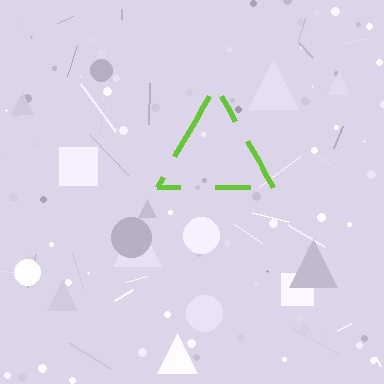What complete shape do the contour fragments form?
The contour fragments form a triangle.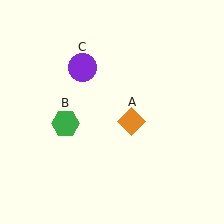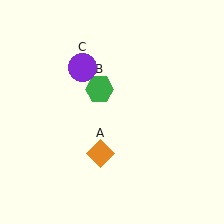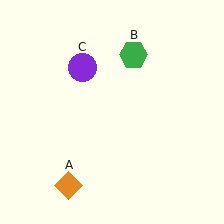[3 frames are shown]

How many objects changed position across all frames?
2 objects changed position: orange diamond (object A), green hexagon (object B).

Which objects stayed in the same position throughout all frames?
Purple circle (object C) remained stationary.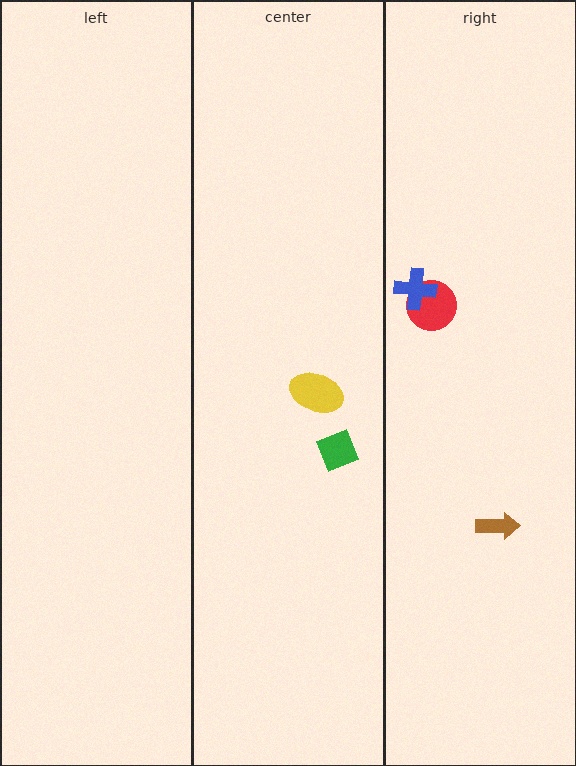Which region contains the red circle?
The right region.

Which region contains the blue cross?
The right region.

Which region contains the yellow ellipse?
The center region.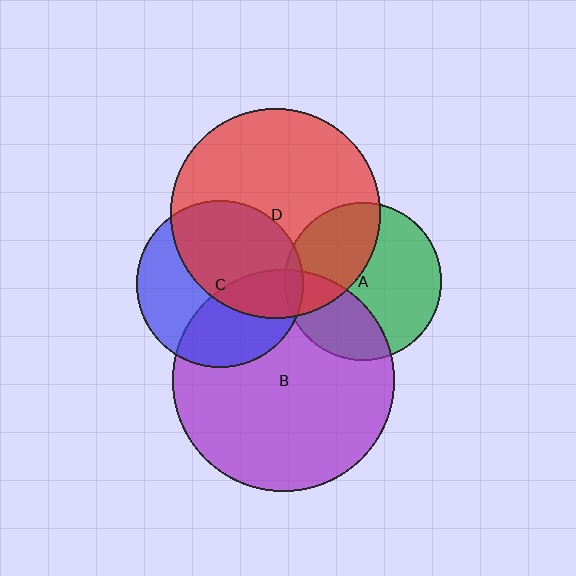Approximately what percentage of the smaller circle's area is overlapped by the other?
Approximately 40%.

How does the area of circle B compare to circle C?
Approximately 1.8 times.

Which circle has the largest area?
Circle B (purple).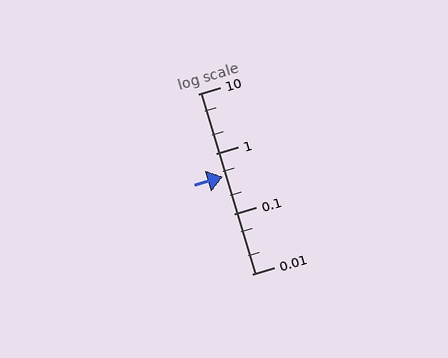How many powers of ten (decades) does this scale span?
The scale spans 3 decades, from 0.01 to 10.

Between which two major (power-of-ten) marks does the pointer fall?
The pointer is between 0.1 and 1.